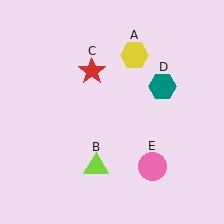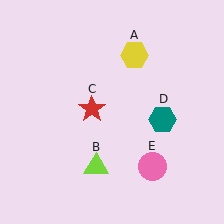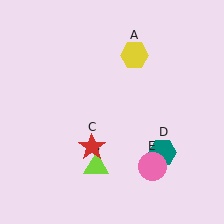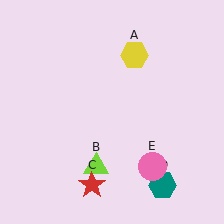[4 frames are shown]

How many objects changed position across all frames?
2 objects changed position: red star (object C), teal hexagon (object D).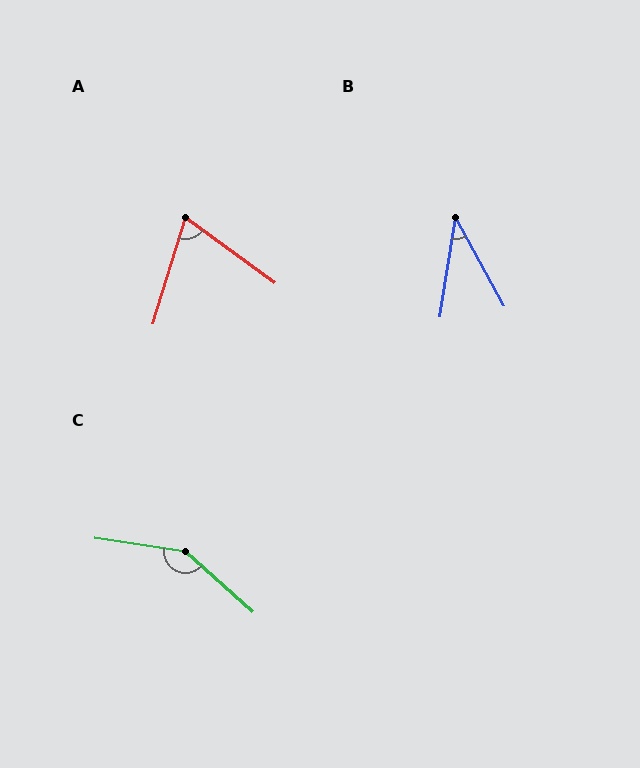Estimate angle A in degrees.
Approximately 71 degrees.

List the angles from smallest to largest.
B (38°), A (71°), C (147°).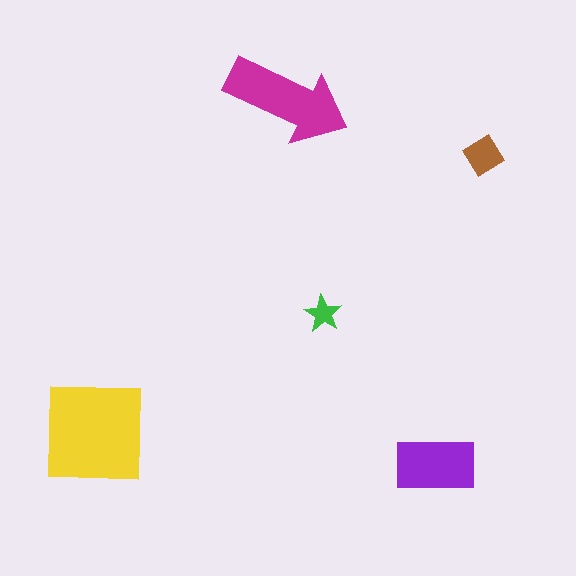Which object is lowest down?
The purple rectangle is bottommost.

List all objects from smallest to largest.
The green star, the brown diamond, the purple rectangle, the magenta arrow, the yellow square.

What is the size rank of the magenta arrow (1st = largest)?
2nd.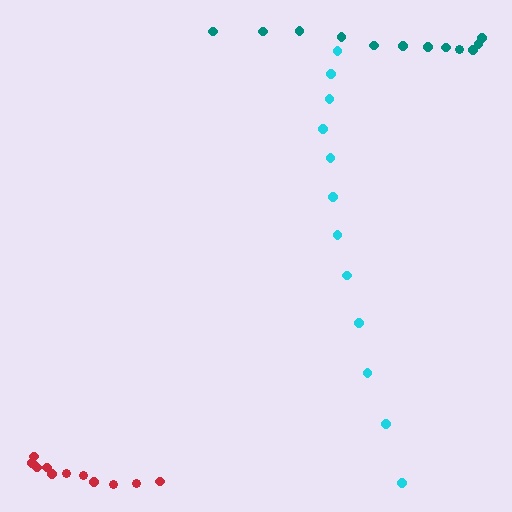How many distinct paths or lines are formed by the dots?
There are 3 distinct paths.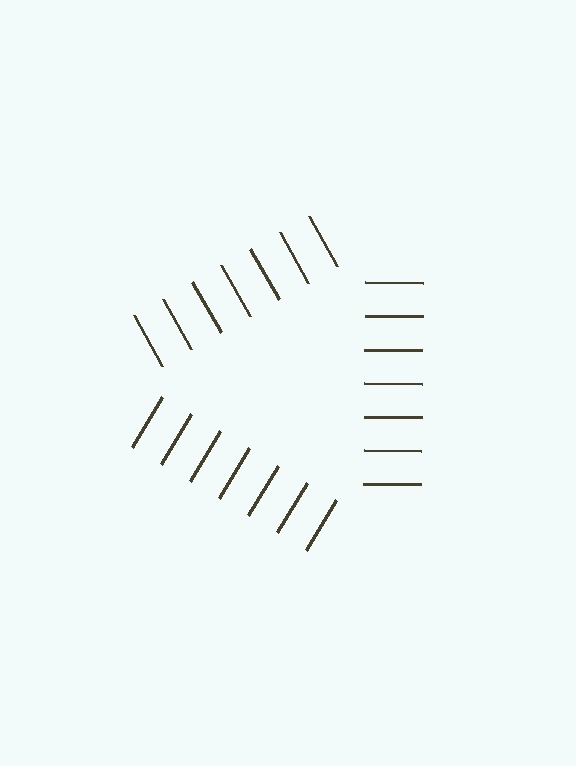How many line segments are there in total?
21 — 7 along each of the 3 edges.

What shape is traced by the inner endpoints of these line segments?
An illusory triangle — the line segments terminate on its edges but no continuous stroke is drawn.